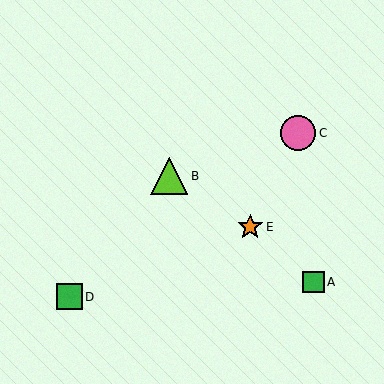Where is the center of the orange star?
The center of the orange star is at (250, 227).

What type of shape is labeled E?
Shape E is an orange star.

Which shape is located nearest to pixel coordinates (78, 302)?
The green square (labeled D) at (70, 297) is nearest to that location.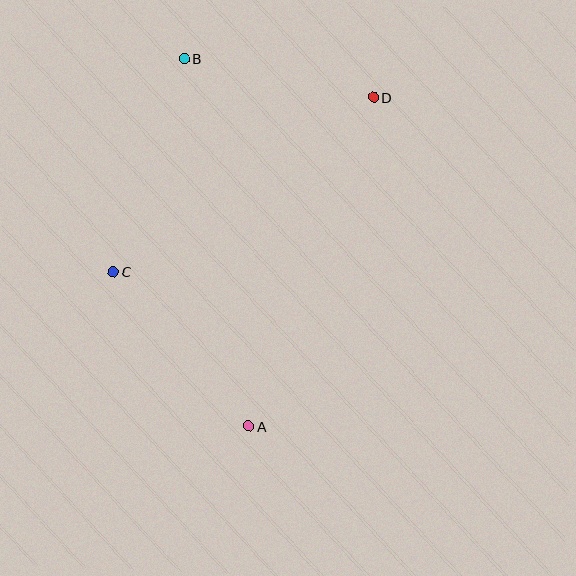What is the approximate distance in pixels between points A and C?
The distance between A and C is approximately 206 pixels.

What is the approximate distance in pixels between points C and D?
The distance between C and D is approximately 313 pixels.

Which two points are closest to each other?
Points B and D are closest to each other.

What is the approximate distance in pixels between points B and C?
The distance between B and C is approximately 225 pixels.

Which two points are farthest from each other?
Points A and B are farthest from each other.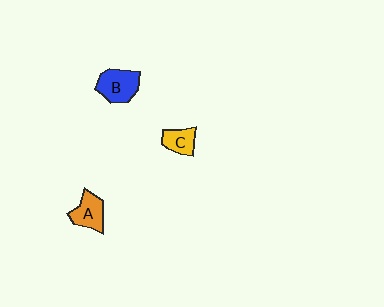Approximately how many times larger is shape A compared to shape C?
Approximately 1.3 times.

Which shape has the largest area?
Shape B (blue).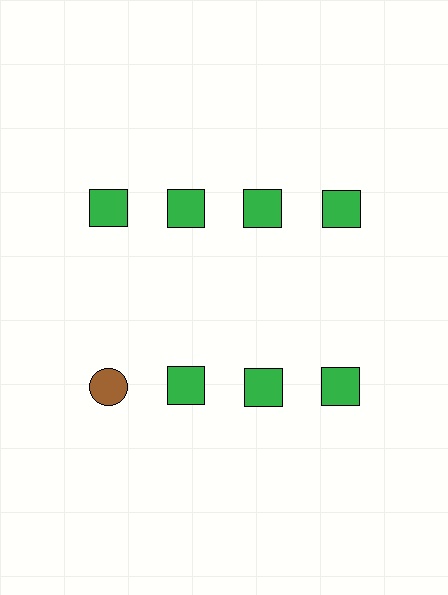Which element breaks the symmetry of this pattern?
The brown circle in the second row, leftmost column breaks the symmetry. All other shapes are green squares.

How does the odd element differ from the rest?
It differs in both color (brown instead of green) and shape (circle instead of square).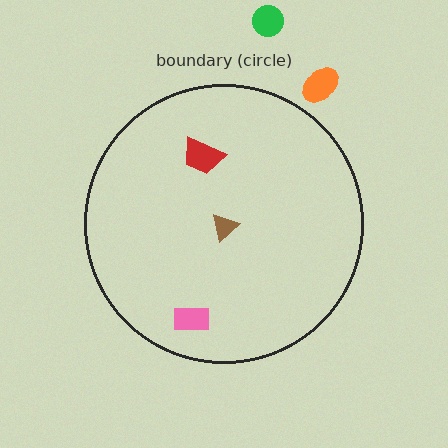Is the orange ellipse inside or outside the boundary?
Outside.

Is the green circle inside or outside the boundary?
Outside.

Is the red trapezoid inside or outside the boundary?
Inside.